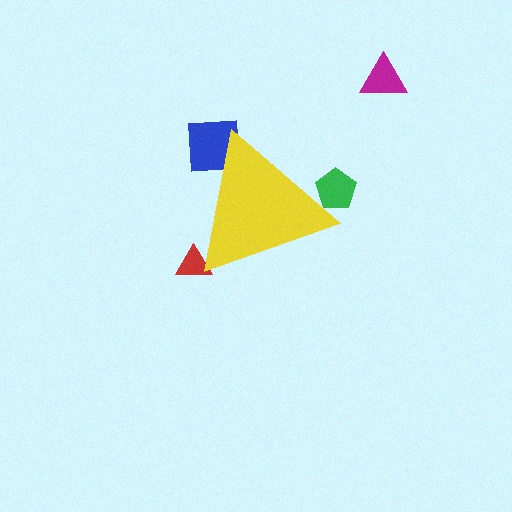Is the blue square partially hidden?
Yes, the blue square is partially hidden behind the yellow triangle.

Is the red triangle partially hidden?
Yes, the red triangle is partially hidden behind the yellow triangle.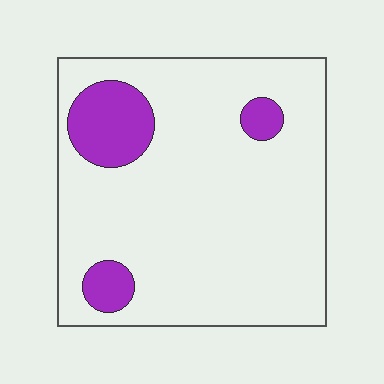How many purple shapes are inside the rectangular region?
3.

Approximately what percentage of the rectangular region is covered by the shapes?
Approximately 15%.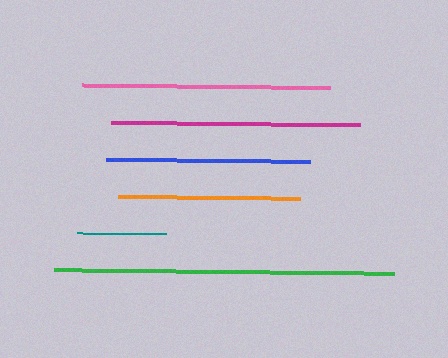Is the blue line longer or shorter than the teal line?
The blue line is longer than the teal line.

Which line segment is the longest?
The green line is the longest at approximately 340 pixels.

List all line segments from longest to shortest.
From longest to shortest: green, pink, magenta, blue, orange, teal.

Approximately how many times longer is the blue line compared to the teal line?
The blue line is approximately 2.3 times the length of the teal line.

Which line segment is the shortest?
The teal line is the shortest at approximately 89 pixels.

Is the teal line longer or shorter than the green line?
The green line is longer than the teal line.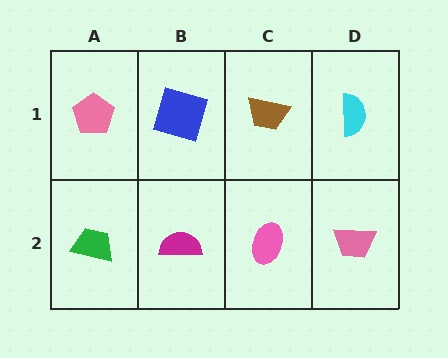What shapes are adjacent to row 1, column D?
A pink trapezoid (row 2, column D), a brown trapezoid (row 1, column C).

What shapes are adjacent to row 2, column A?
A pink pentagon (row 1, column A), a magenta semicircle (row 2, column B).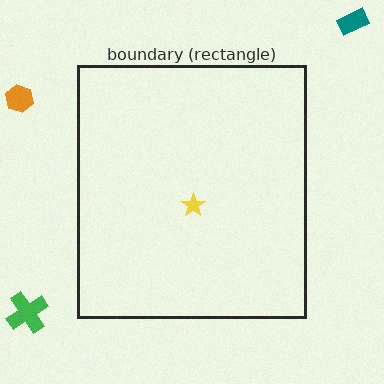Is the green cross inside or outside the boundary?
Outside.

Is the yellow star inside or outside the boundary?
Inside.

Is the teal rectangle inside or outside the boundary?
Outside.